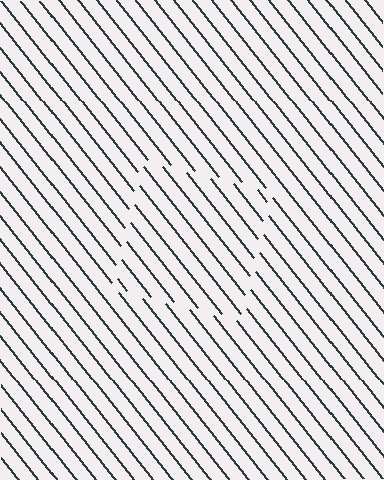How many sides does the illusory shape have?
4 sides — the line-ends trace a square.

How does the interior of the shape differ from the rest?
The interior of the shape contains the same grating, shifted by half a period — the contour is defined by the phase discontinuity where line-ends from the inner and outer gratings abut.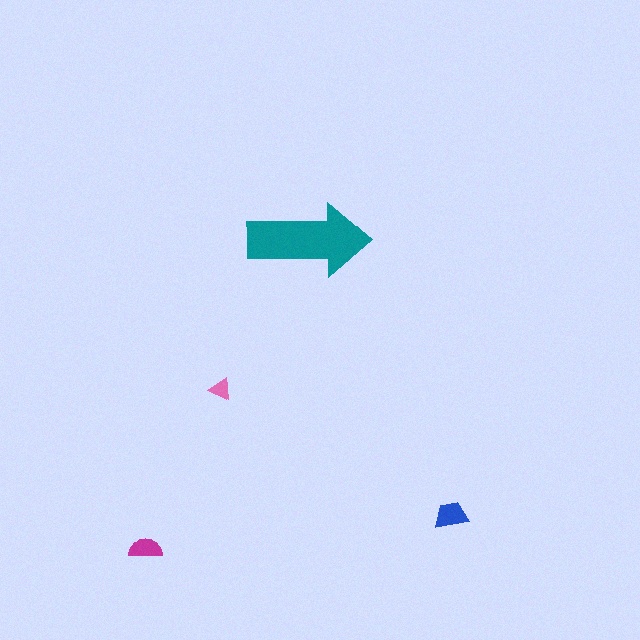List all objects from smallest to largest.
The pink triangle, the magenta semicircle, the blue trapezoid, the teal arrow.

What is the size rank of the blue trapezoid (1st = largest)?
2nd.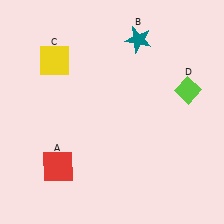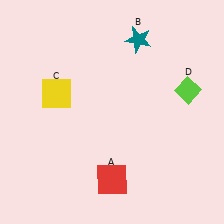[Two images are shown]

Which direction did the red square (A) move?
The red square (A) moved right.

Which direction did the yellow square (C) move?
The yellow square (C) moved down.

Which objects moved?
The objects that moved are: the red square (A), the yellow square (C).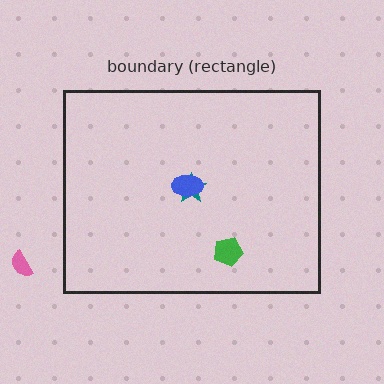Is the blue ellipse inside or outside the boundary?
Inside.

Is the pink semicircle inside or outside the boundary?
Outside.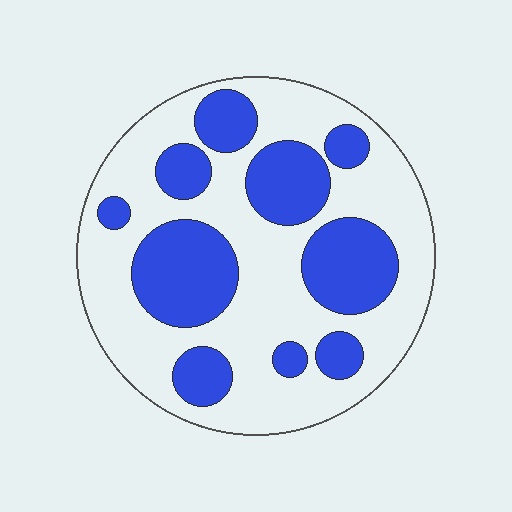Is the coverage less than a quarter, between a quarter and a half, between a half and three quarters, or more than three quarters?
Between a quarter and a half.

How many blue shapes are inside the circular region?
10.